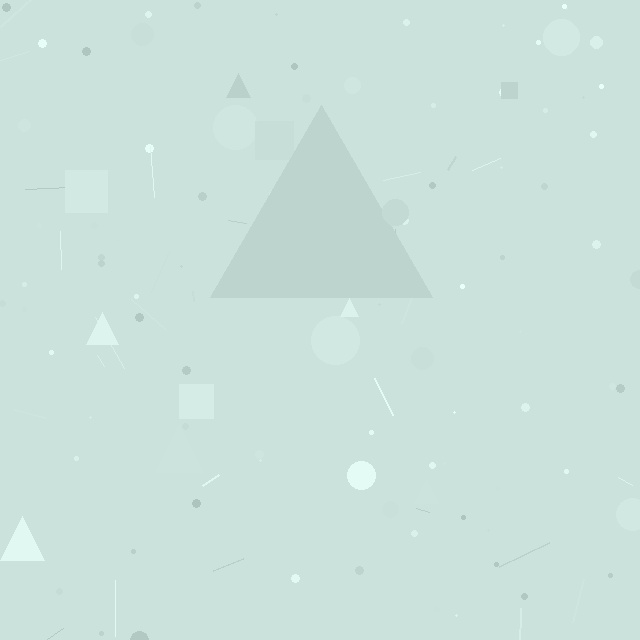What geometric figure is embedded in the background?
A triangle is embedded in the background.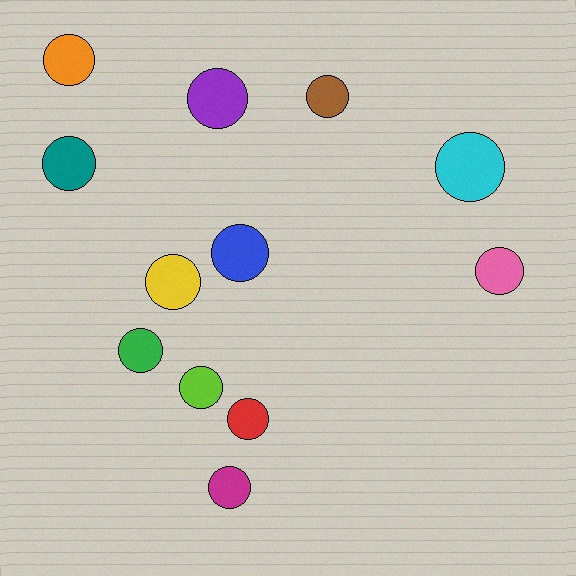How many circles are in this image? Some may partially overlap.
There are 12 circles.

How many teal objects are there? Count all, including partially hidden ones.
There is 1 teal object.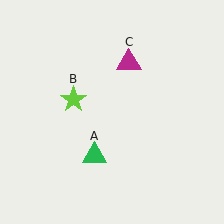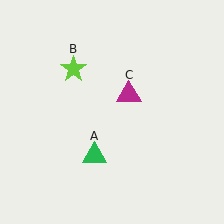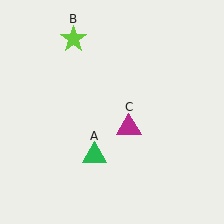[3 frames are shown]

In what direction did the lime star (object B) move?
The lime star (object B) moved up.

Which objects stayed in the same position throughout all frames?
Green triangle (object A) remained stationary.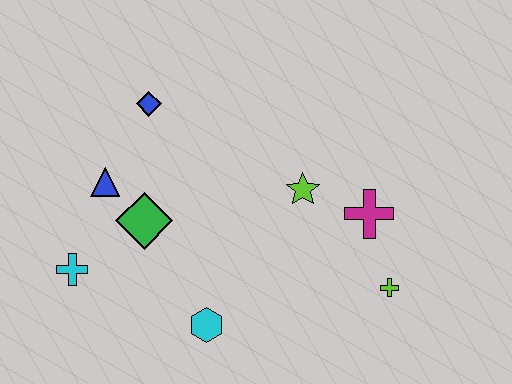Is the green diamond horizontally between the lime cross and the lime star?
No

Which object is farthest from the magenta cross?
The cyan cross is farthest from the magenta cross.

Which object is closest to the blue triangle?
The green diamond is closest to the blue triangle.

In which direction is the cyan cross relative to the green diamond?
The cyan cross is to the left of the green diamond.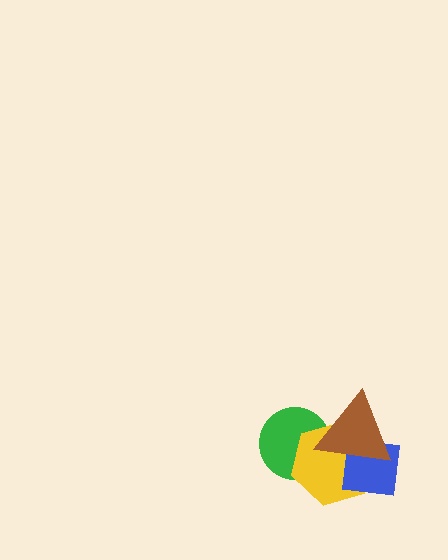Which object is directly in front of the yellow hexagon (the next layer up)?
The blue square is directly in front of the yellow hexagon.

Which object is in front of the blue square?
The brown triangle is in front of the blue square.